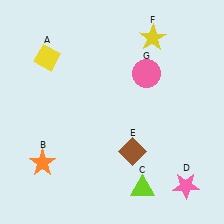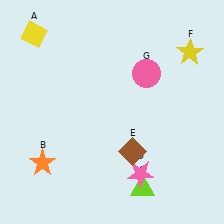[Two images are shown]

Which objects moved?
The objects that moved are: the yellow diamond (A), the pink star (D), the yellow star (F).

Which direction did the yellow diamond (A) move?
The yellow diamond (A) moved up.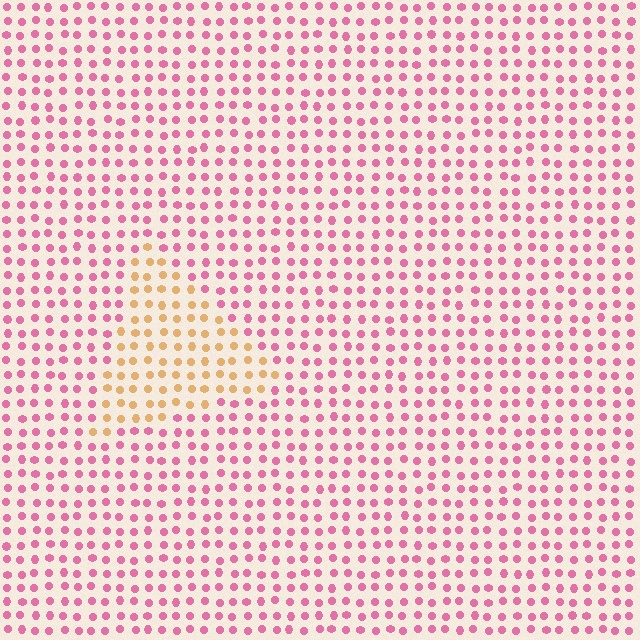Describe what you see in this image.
The image is filled with small pink elements in a uniform arrangement. A triangle-shaped region is visible where the elements are tinted to a slightly different hue, forming a subtle color boundary.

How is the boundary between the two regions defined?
The boundary is defined purely by a slight shift in hue (about 62 degrees). Spacing, size, and orientation are identical on both sides.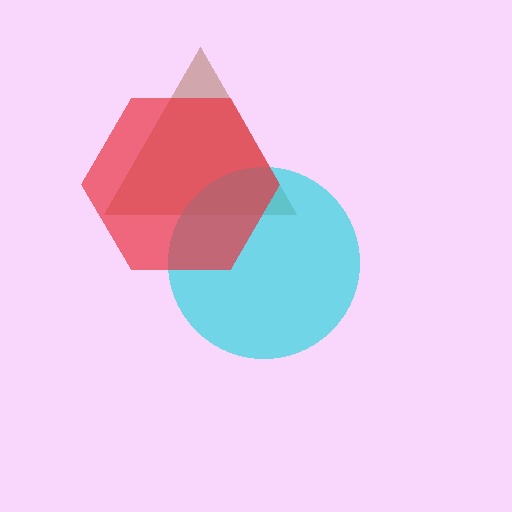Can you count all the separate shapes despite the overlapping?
Yes, there are 3 separate shapes.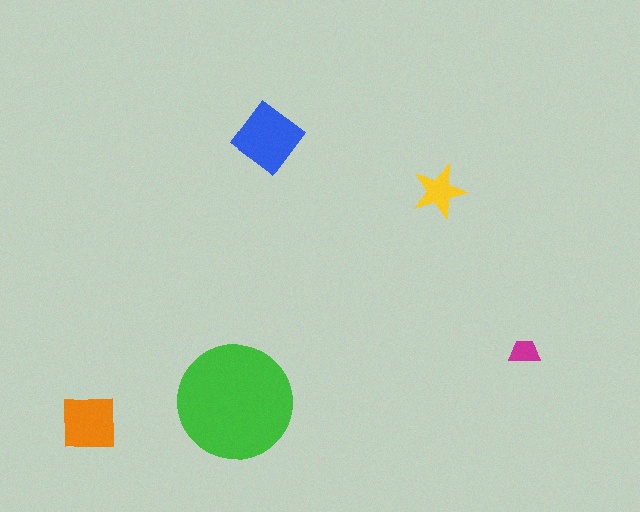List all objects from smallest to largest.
The magenta trapezoid, the yellow star, the orange square, the blue diamond, the green circle.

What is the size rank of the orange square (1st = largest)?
3rd.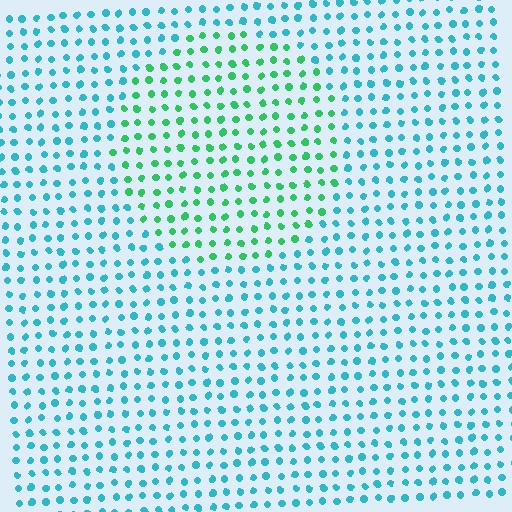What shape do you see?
I see a circle.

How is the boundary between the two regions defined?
The boundary is defined purely by a slight shift in hue (about 45 degrees). Spacing, size, and orientation are identical on both sides.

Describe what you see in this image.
The image is filled with small cyan elements in a uniform arrangement. A circle-shaped region is visible where the elements are tinted to a slightly different hue, forming a subtle color boundary.